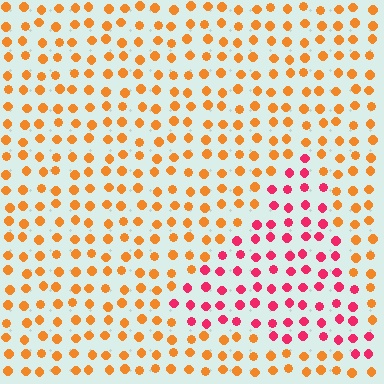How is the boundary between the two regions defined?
The boundary is defined purely by a slight shift in hue (about 48 degrees). Spacing, size, and orientation are identical on both sides.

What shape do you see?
I see a triangle.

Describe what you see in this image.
The image is filled with small orange elements in a uniform arrangement. A triangle-shaped region is visible where the elements are tinted to a slightly different hue, forming a subtle color boundary.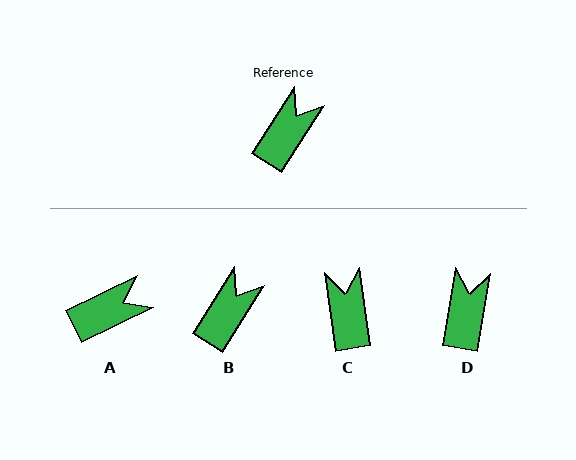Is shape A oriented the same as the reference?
No, it is off by about 31 degrees.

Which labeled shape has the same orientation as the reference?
B.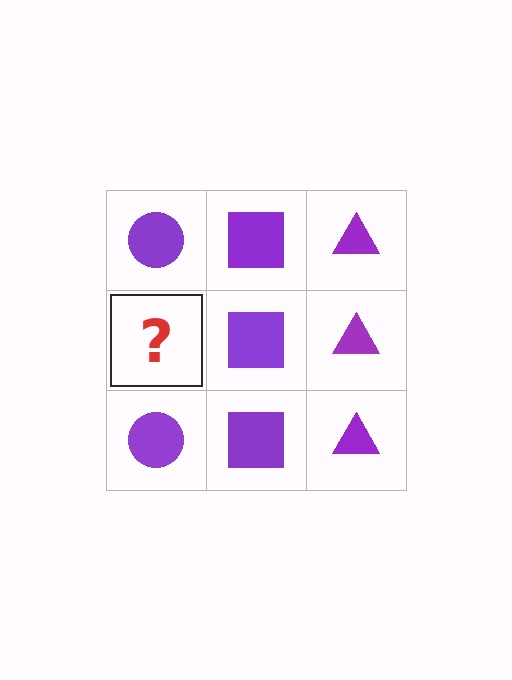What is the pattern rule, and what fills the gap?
The rule is that each column has a consistent shape. The gap should be filled with a purple circle.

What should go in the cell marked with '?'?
The missing cell should contain a purple circle.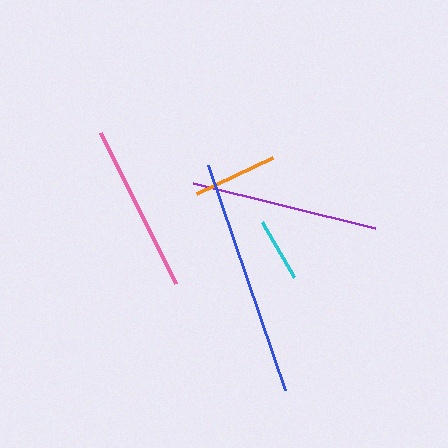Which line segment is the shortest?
The cyan line is the shortest at approximately 64 pixels.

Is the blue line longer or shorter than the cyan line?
The blue line is longer than the cyan line.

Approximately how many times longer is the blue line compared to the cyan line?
The blue line is approximately 3.7 times the length of the cyan line.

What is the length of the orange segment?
The orange segment is approximately 84 pixels long.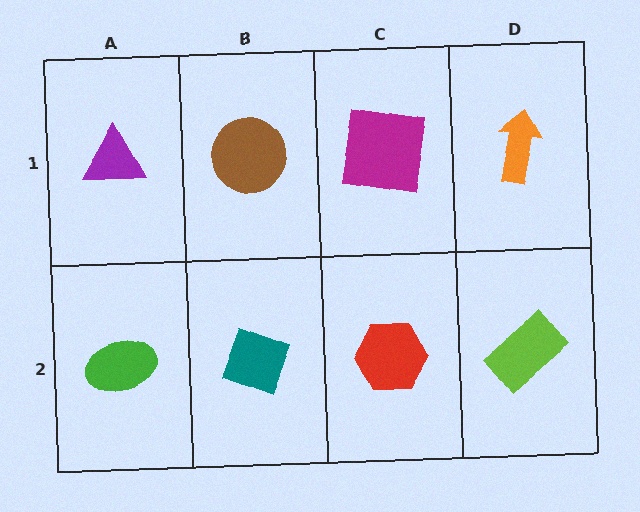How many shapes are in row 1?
4 shapes.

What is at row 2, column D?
A lime rectangle.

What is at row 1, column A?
A purple triangle.